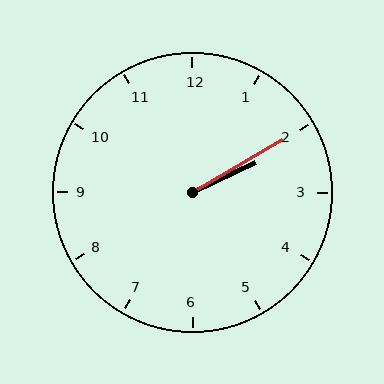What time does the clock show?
2:10.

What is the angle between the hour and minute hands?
Approximately 5 degrees.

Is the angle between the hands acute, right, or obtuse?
It is acute.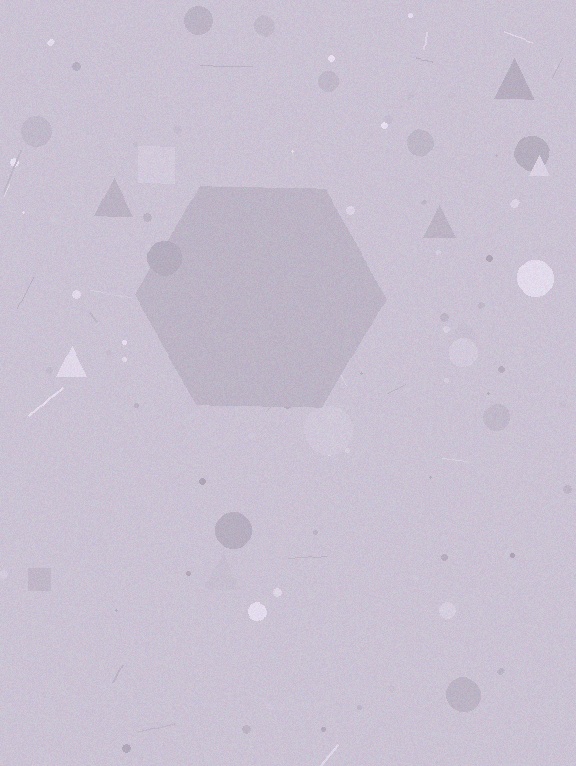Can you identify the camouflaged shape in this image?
The camouflaged shape is a hexagon.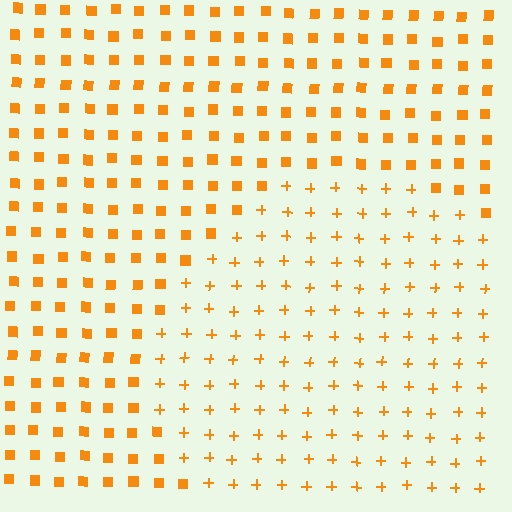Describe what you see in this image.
The image is filled with small orange elements arranged in a uniform grid. A circle-shaped region contains plus signs, while the surrounding area contains squares. The boundary is defined purely by the change in element shape.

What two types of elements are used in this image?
The image uses plus signs inside the circle region and squares outside it.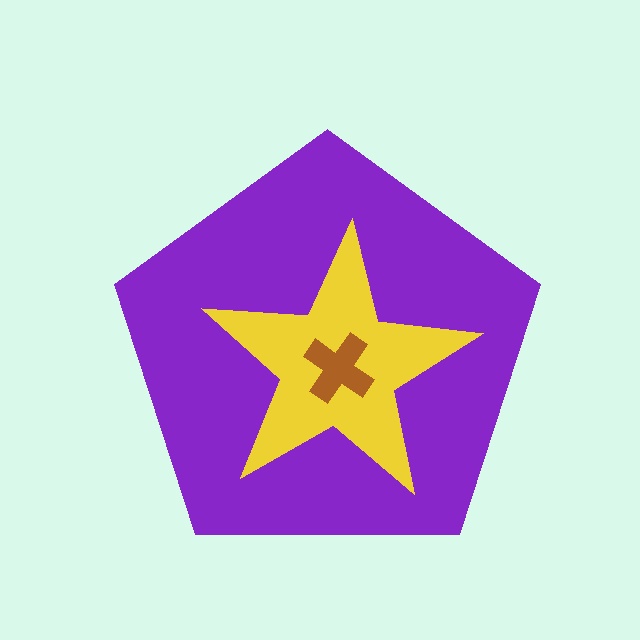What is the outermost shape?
The purple pentagon.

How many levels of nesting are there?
3.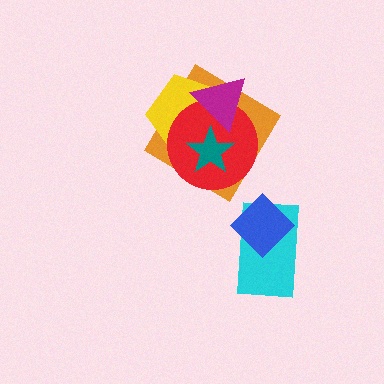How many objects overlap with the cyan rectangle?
1 object overlaps with the cyan rectangle.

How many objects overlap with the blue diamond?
1 object overlaps with the blue diamond.